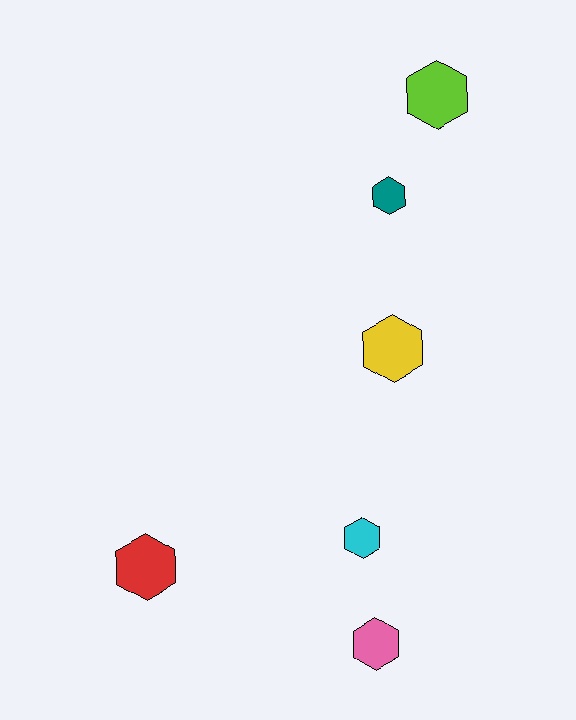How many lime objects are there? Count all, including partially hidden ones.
There is 1 lime object.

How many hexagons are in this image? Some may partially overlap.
There are 6 hexagons.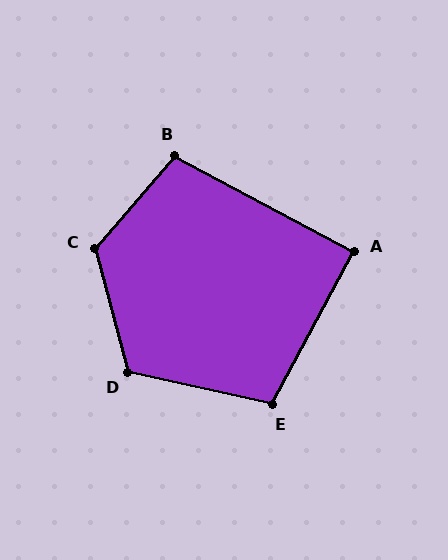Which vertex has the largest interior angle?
C, at approximately 124 degrees.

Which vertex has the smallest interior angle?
A, at approximately 90 degrees.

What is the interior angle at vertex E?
Approximately 106 degrees (obtuse).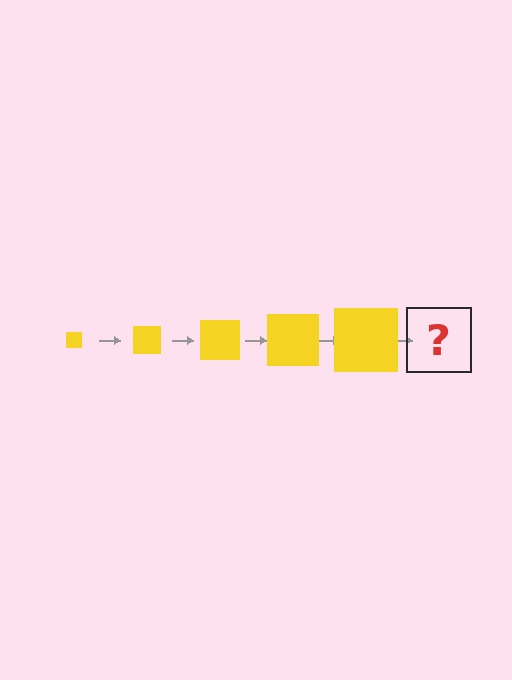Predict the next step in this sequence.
The next step is a yellow square, larger than the previous one.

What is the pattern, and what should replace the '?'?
The pattern is that the square gets progressively larger each step. The '?' should be a yellow square, larger than the previous one.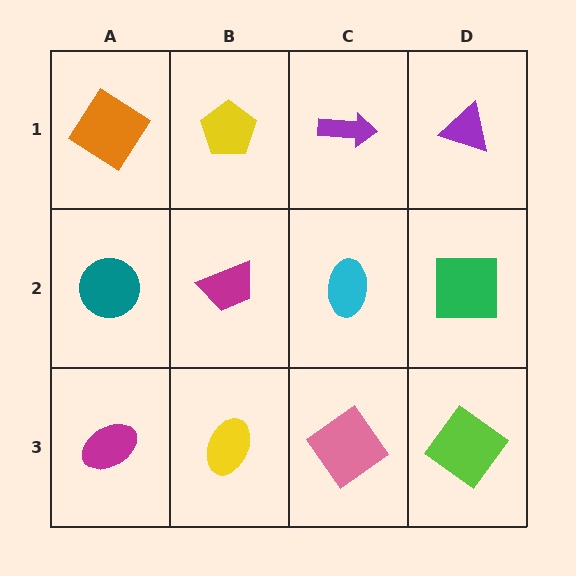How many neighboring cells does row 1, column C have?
3.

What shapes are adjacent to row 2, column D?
A purple triangle (row 1, column D), a lime diamond (row 3, column D), a cyan ellipse (row 2, column C).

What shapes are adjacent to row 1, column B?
A magenta trapezoid (row 2, column B), an orange diamond (row 1, column A), a purple arrow (row 1, column C).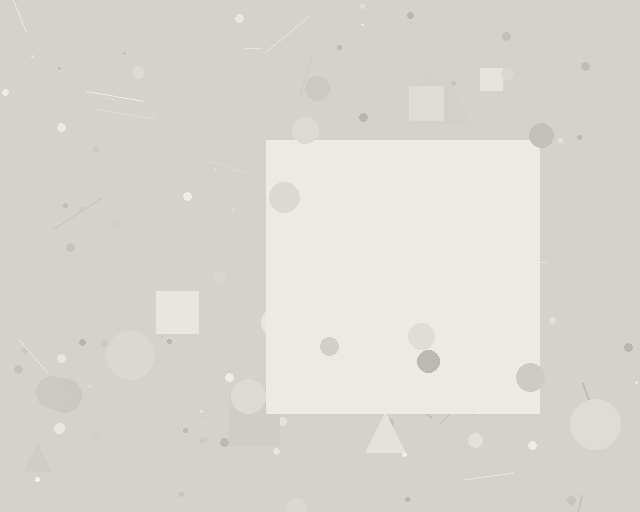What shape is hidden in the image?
A square is hidden in the image.